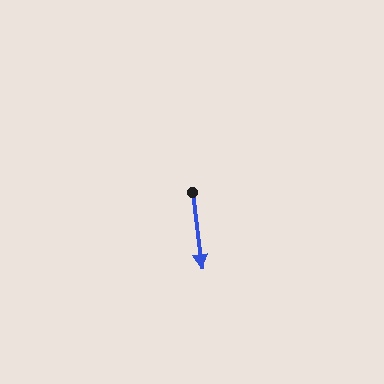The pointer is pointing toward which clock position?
Roughly 6 o'clock.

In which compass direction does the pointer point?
South.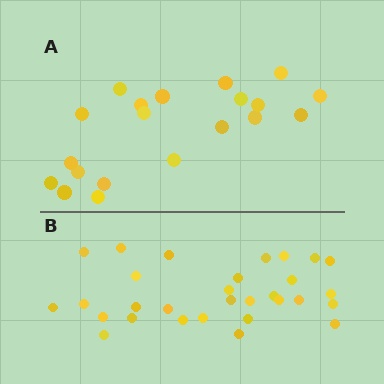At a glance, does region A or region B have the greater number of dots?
Region B (the bottom region) has more dots.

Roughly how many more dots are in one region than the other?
Region B has roughly 10 or so more dots than region A.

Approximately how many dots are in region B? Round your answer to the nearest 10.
About 30 dots.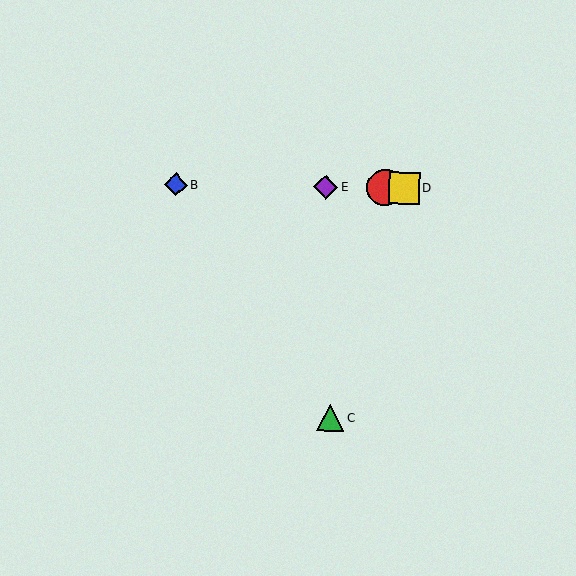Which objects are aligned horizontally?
Objects A, B, D, E are aligned horizontally.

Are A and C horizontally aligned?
No, A is at y≈188 and C is at y≈417.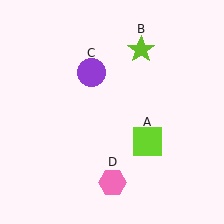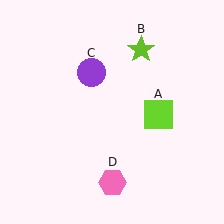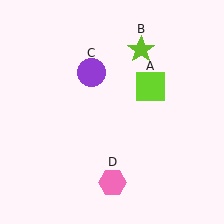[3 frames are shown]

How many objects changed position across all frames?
1 object changed position: lime square (object A).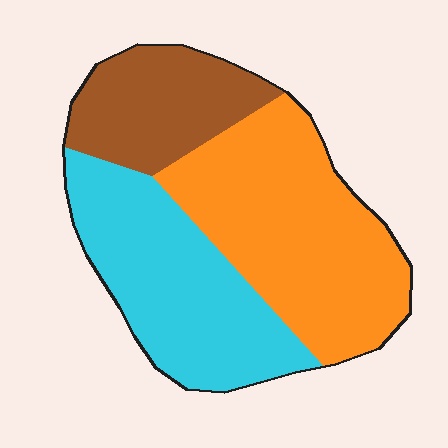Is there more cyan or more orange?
Orange.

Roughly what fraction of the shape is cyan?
Cyan covers around 35% of the shape.